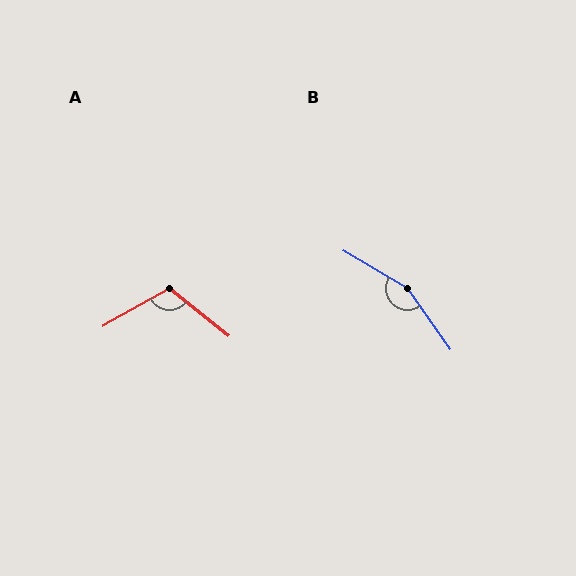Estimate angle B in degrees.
Approximately 156 degrees.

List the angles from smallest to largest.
A (112°), B (156°).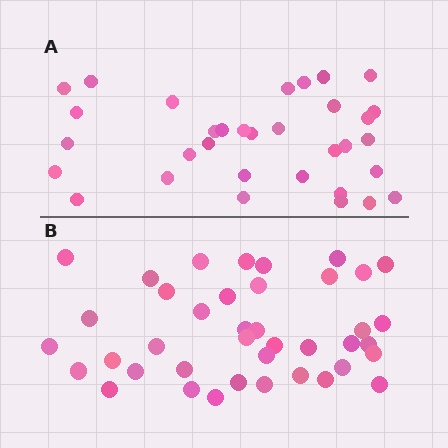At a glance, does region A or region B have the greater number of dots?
Region B (the bottom region) has more dots.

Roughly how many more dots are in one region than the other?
Region B has roughly 8 or so more dots than region A.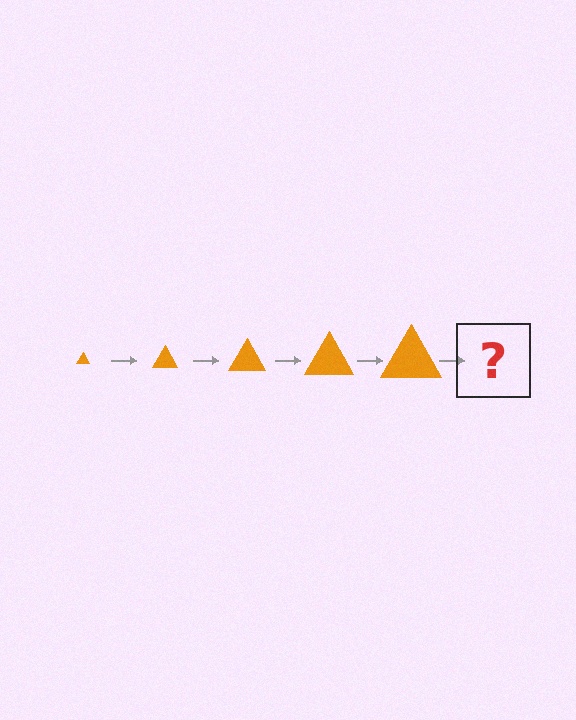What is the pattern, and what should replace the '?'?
The pattern is that the triangle gets progressively larger each step. The '?' should be an orange triangle, larger than the previous one.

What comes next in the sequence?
The next element should be an orange triangle, larger than the previous one.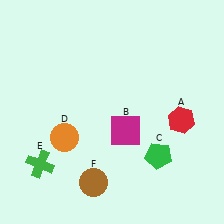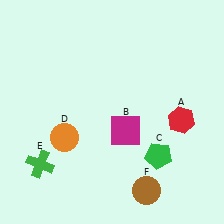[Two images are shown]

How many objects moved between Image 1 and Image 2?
1 object moved between the two images.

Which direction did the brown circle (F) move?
The brown circle (F) moved right.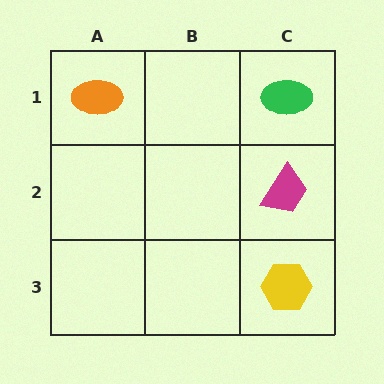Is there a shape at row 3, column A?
No, that cell is empty.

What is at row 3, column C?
A yellow hexagon.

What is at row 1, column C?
A green ellipse.